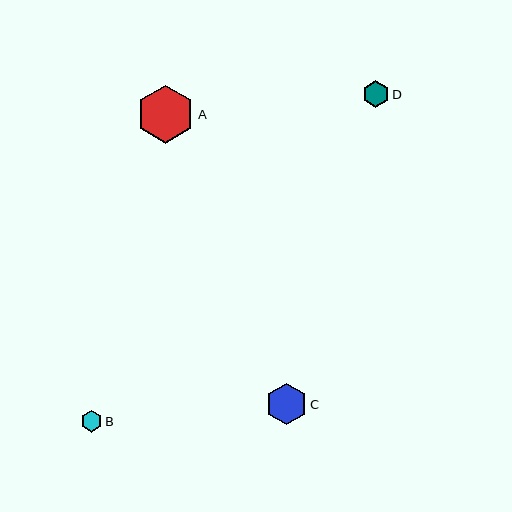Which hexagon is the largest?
Hexagon A is the largest with a size of approximately 58 pixels.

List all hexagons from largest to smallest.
From largest to smallest: A, C, D, B.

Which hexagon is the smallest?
Hexagon B is the smallest with a size of approximately 22 pixels.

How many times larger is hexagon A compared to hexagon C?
Hexagon A is approximately 1.4 times the size of hexagon C.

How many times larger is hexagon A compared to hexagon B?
Hexagon A is approximately 2.7 times the size of hexagon B.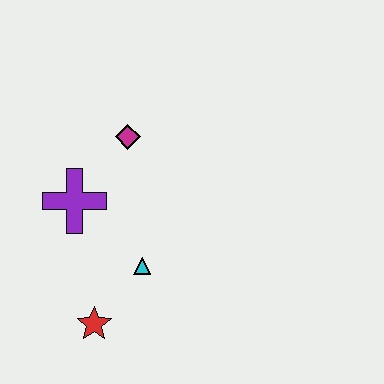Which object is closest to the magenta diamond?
The purple cross is closest to the magenta diamond.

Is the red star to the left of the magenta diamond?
Yes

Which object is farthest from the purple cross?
The red star is farthest from the purple cross.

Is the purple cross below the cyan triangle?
No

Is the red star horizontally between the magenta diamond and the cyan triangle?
No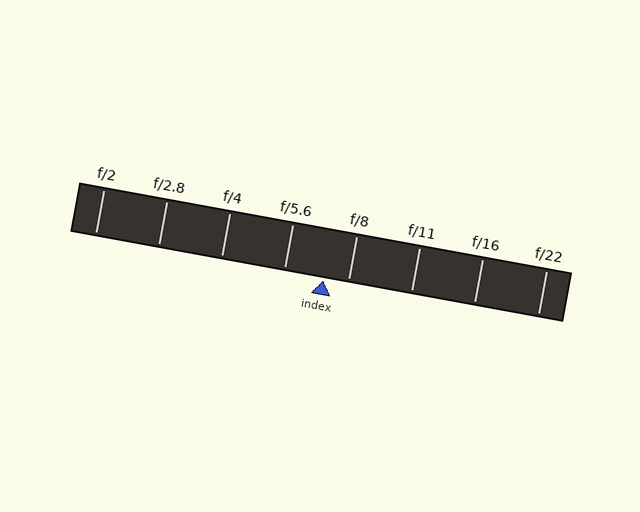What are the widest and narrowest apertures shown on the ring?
The widest aperture shown is f/2 and the narrowest is f/22.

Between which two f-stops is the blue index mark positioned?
The index mark is between f/5.6 and f/8.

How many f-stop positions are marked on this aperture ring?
There are 8 f-stop positions marked.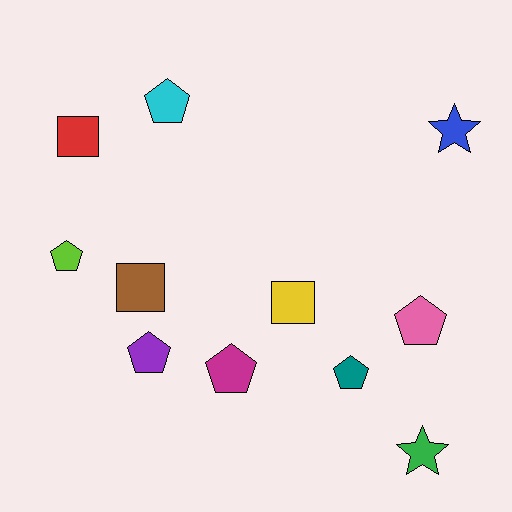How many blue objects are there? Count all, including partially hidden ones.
There is 1 blue object.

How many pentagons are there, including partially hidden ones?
There are 6 pentagons.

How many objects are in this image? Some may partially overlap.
There are 11 objects.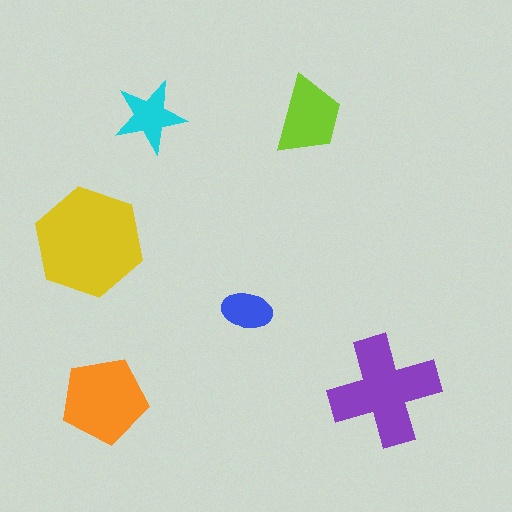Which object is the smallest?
The blue ellipse.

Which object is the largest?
The yellow hexagon.